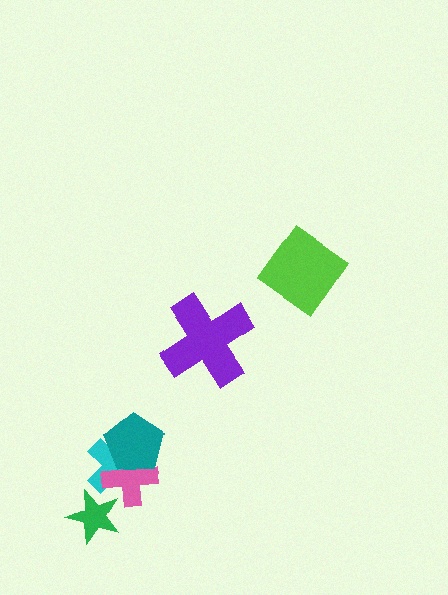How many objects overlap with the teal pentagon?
2 objects overlap with the teal pentagon.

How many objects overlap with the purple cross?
0 objects overlap with the purple cross.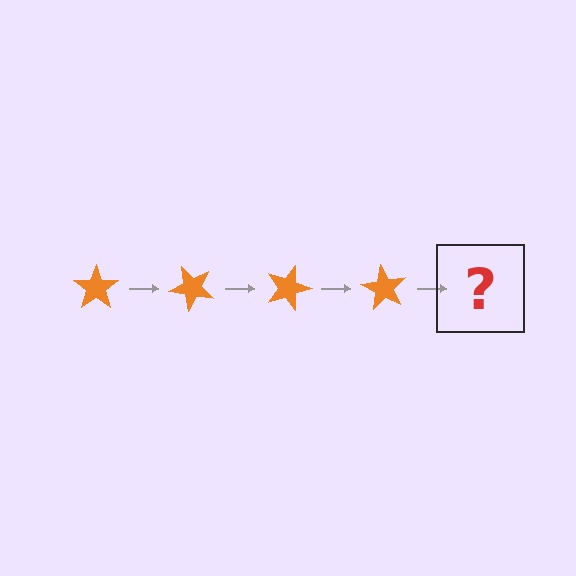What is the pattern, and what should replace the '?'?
The pattern is that the star rotates 45 degrees each step. The '?' should be an orange star rotated 180 degrees.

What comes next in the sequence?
The next element should be an orange star rotated 180 degrees.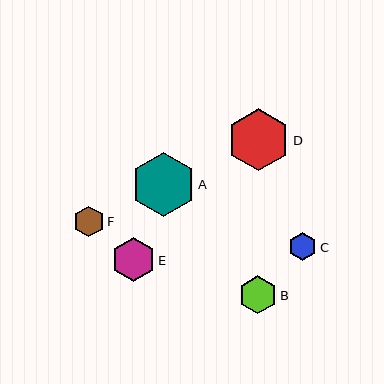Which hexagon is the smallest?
Hexagon C is the smallest with a size of approximately 28 pixels.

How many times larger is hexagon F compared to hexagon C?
Hexagon F is approximately 1.1 times the size of hexagon C.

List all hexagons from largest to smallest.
From largest to smallest: A, D, E, B, F, C.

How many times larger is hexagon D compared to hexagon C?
Hexagon D is approximately 2.2 times the size of hexagon C.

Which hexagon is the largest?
Hexagon A is the largest with a size of approximately 64 pixels.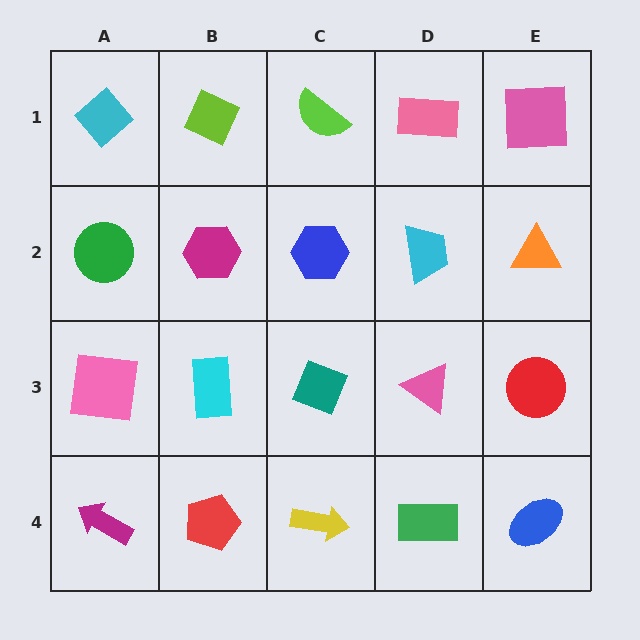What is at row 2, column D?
A cyan trapezoid.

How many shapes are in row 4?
5 shapes.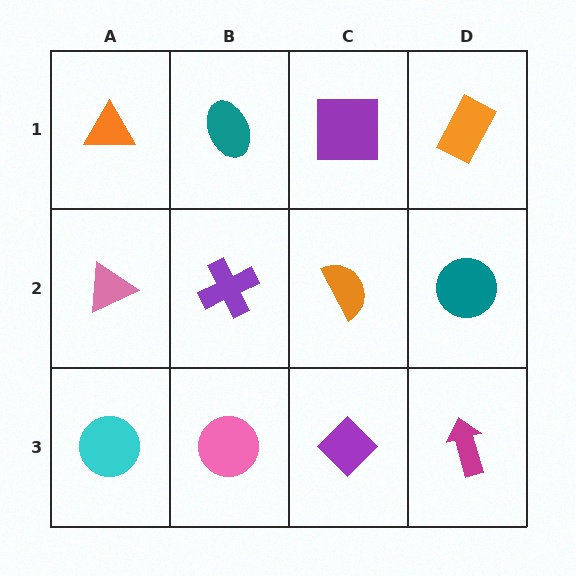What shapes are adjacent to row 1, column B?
A purple cross (row 2, column B), an orange triangle (row 1, column A), a purple square (row 1, column C).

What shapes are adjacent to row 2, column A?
An orange triangle (row 1, column A), a cyan circle (row 3, column A), a purple cross (row 2, column B).